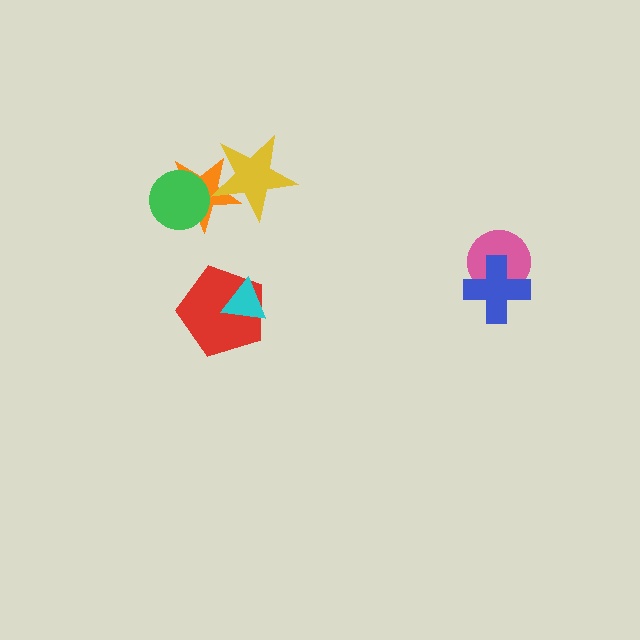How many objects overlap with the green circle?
1 object overlaps with the green circle.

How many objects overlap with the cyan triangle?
1 object overlaps with the cyan triangle.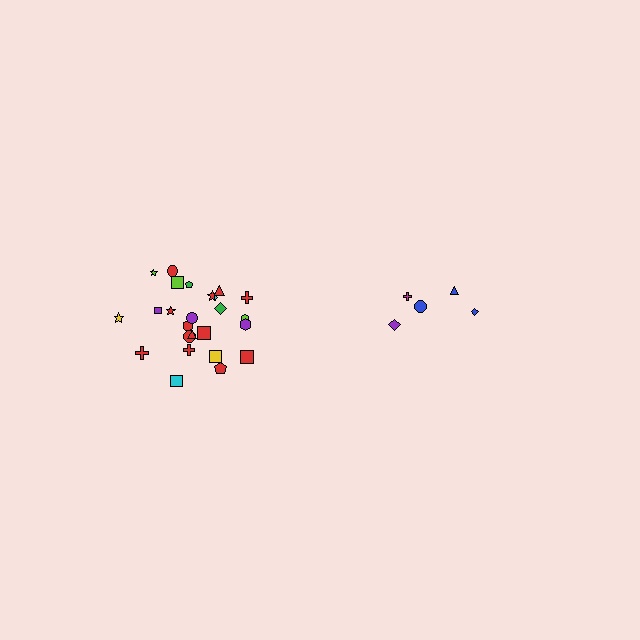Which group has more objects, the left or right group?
The left group.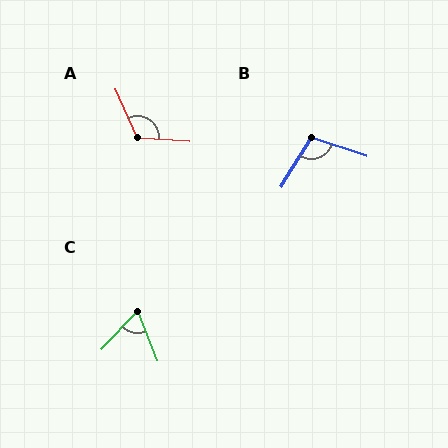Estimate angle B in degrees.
Approximately 103 degrees.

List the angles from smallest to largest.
C (65°), B (103°), A (118°).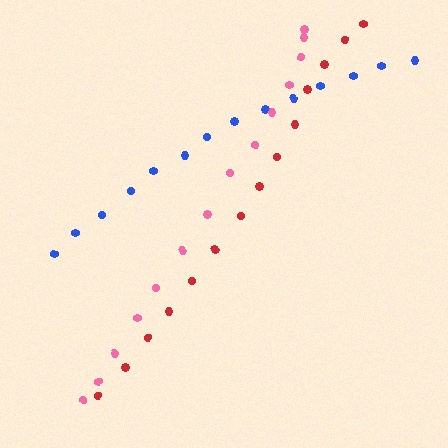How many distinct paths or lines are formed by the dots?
There are 3 distinct paths.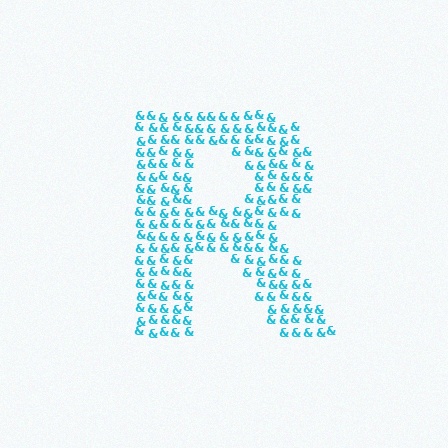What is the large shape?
The large shape is the letter R.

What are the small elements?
The small elements are ampersands.